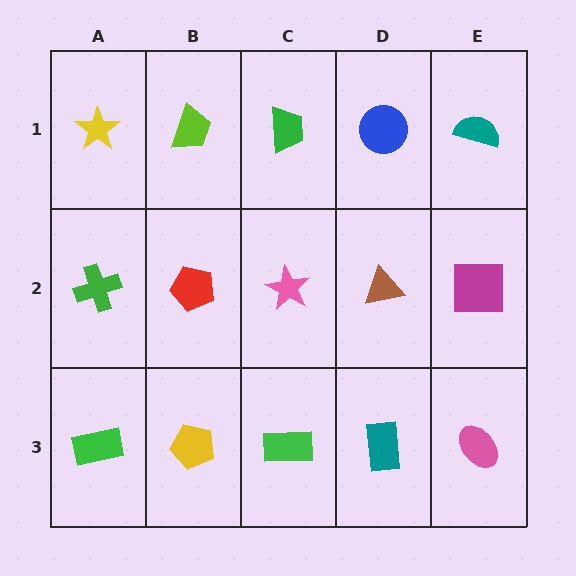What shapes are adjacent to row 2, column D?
A blue circle (row 1, column D), a teal rectangle (row 3, column D), a pink star (row 2, column C), a magenta square (row 2, column E).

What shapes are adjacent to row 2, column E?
A teal semicircle (row 1, column E), a pink ellipse (row 3, column E), a brown triangle (row 2, column D).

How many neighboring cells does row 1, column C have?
3.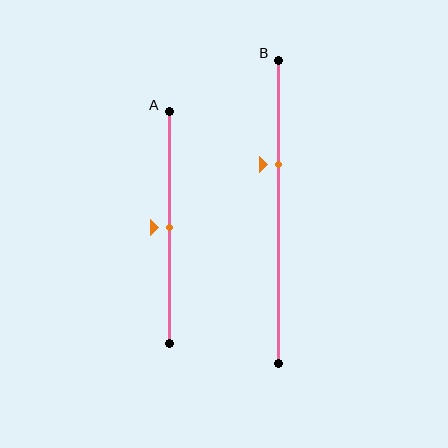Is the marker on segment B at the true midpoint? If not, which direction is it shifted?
No, the marker on segment B is shifted upward by about 16% of the segment length.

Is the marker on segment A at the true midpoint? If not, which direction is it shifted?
Yes, the marker on segment A is at the true midpoint.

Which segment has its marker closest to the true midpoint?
Segment A has its marker closest to the true midpoint.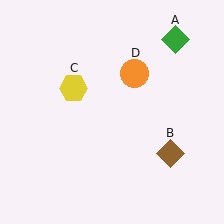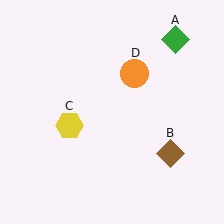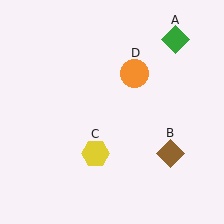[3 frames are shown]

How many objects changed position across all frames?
1 object changed position: yellow hexagon (object C).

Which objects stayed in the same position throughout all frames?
Green diamond (object A) and brown diamond (object B) and orange circle (object D) remained stationary.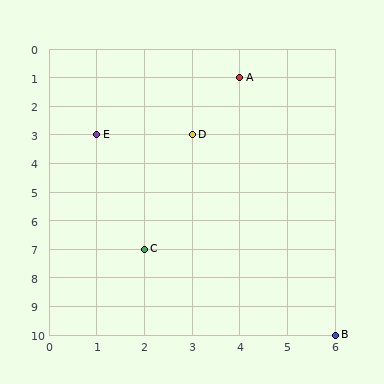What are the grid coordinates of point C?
Point C is at grid coordinates (2, 7).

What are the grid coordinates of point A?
Point A is at grid coordinates (4, 1).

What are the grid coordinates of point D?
Point D is at grid coordinates (3, 3).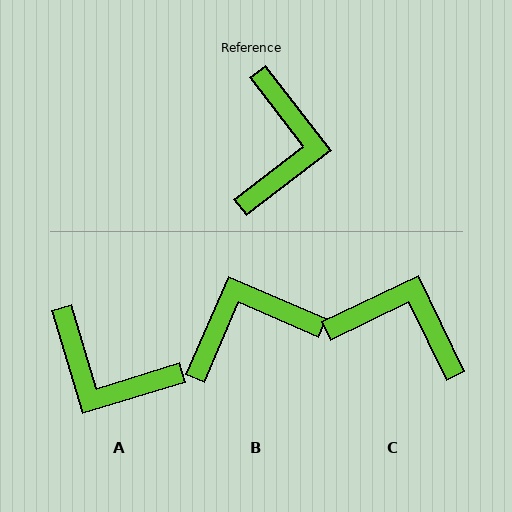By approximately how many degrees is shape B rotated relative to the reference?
Approximately 119 degrees counter-clockwise.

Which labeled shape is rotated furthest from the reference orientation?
B, about 119 degrees away.